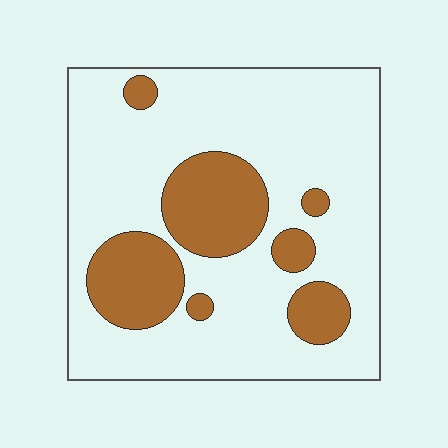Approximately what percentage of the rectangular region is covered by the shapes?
Approximately 25%.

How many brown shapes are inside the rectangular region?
7.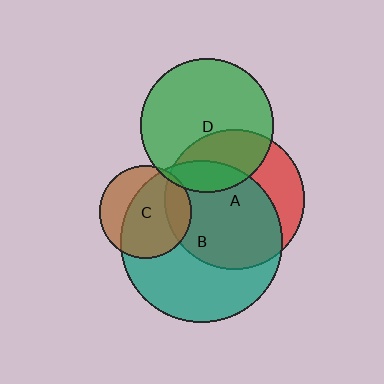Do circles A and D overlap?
Yes.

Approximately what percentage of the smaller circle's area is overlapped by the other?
Approximately 35%.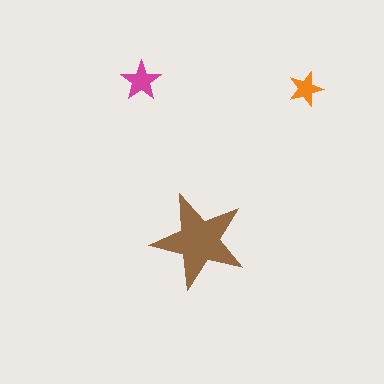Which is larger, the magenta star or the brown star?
The brown one.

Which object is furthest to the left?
The magenta star is leftmost.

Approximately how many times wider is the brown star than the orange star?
About 2.5 times wider.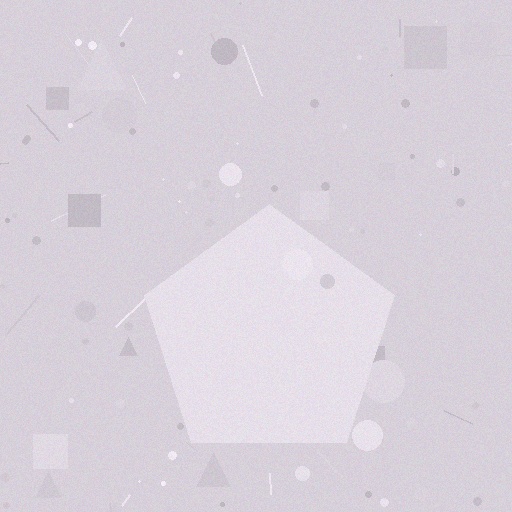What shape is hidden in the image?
A pentagon is hidden in the image.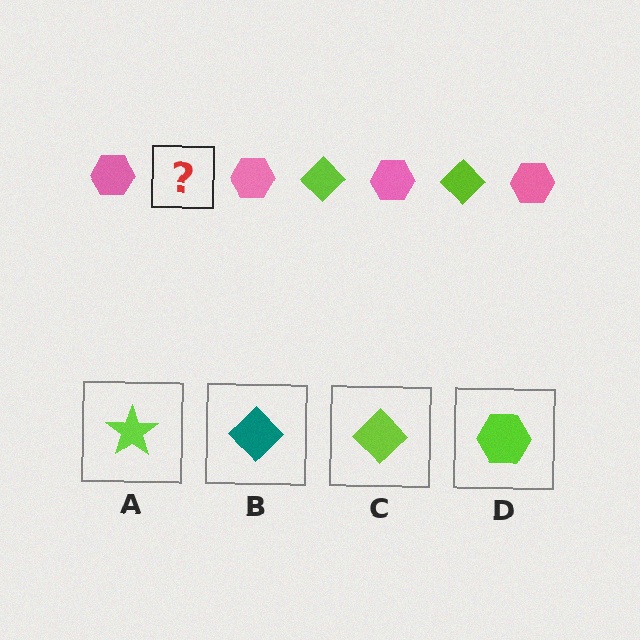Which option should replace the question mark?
Option C.